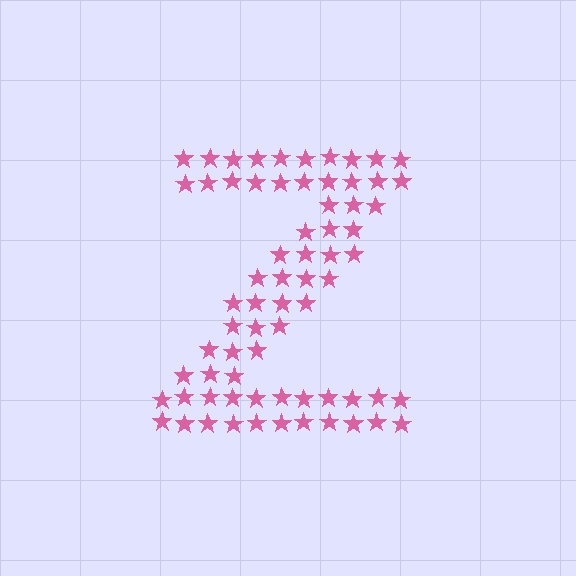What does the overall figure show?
The overall figure shows the letter Z.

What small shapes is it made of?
It is made of small stars.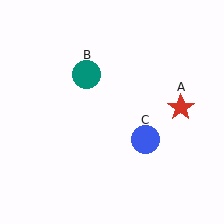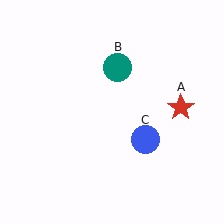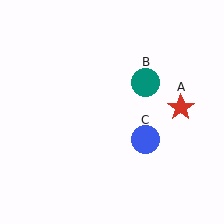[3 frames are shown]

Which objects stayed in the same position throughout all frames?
Red star (object A) and blue circle (object C) remained stationary.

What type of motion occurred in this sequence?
The teal circle (object B) rotated clockwise around the center of the scene.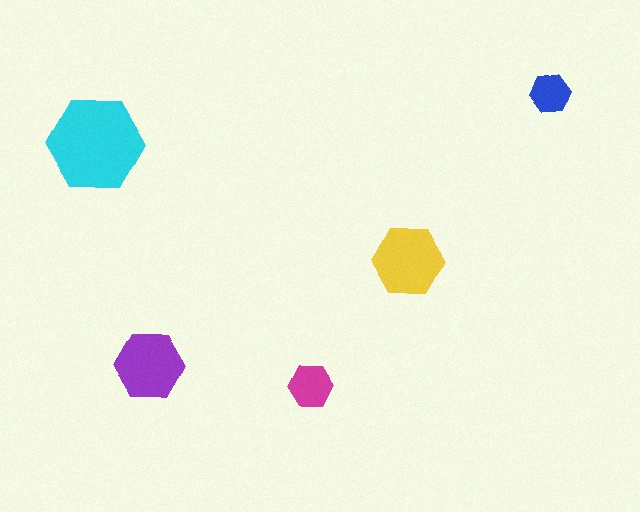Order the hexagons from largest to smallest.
the cyan one, the yellow one, the purple one, the magenta one, the blue one.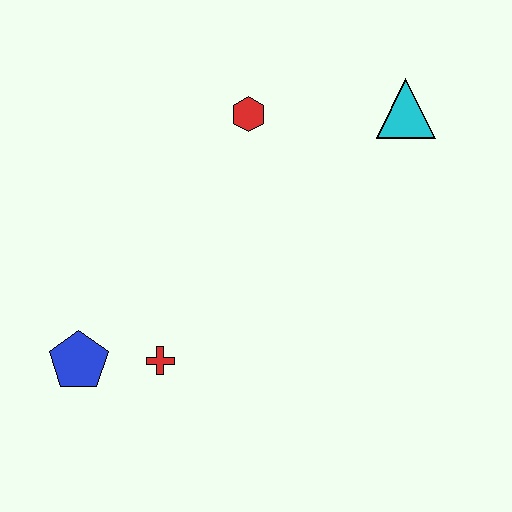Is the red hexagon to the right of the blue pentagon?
Yes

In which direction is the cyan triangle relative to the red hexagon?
The cyan triangle is to the right of the red hexagon.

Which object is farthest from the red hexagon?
The blue pentagon is farthest from the red hexagon.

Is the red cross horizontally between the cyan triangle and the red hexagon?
No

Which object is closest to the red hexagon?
The cyan triangle is closest to the red hexagon.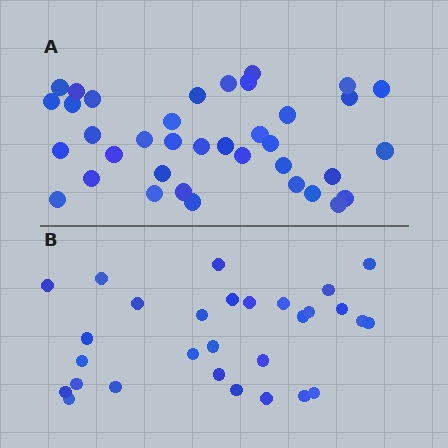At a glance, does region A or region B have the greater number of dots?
Region A (the top region) has more dots.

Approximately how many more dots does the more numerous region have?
Region A has roughly 8 or so more dots than region B.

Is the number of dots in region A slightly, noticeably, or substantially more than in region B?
Region A has noticeably more, but not dramatically so. The ratio is roughly 1.3 to 1.